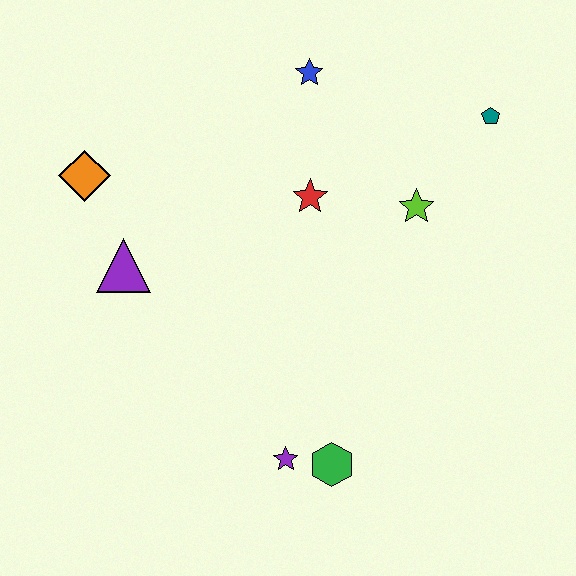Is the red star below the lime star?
No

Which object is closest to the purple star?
The green hexagon is closest to the purple star.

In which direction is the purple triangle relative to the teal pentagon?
The purple triangle is to the left of the teal pentagon.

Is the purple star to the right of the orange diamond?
Yes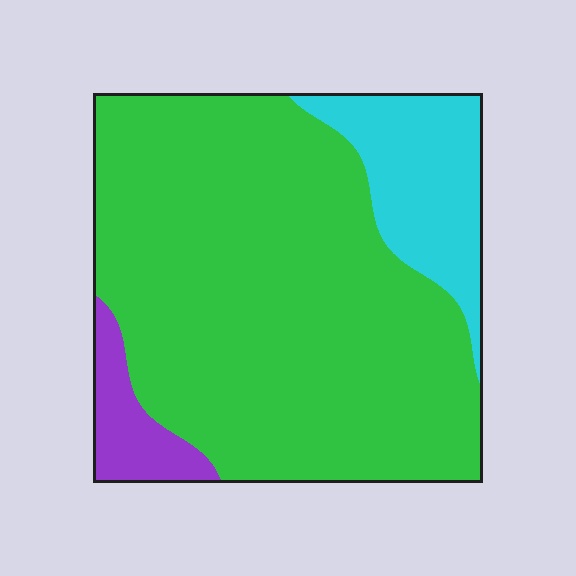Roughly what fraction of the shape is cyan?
Cyan covers roughly 15% of the shape.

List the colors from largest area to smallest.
From largest to smallest: green, cyan, purple.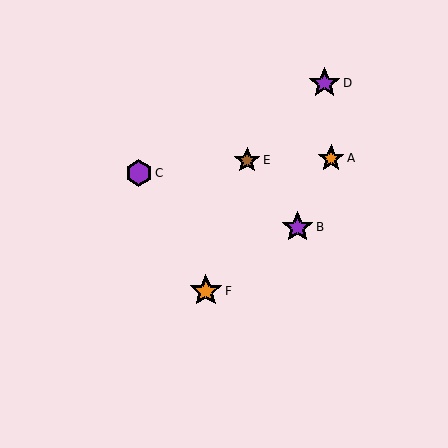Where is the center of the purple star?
The center of the purple star is at (324, 83).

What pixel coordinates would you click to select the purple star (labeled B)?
Click at (297, 227) to select the purple star B.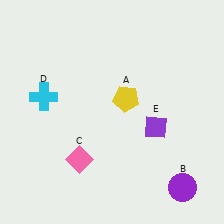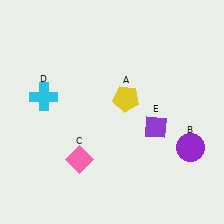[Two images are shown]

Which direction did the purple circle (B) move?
The purple circle (B) moved up.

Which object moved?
The purple circle (B) moved up.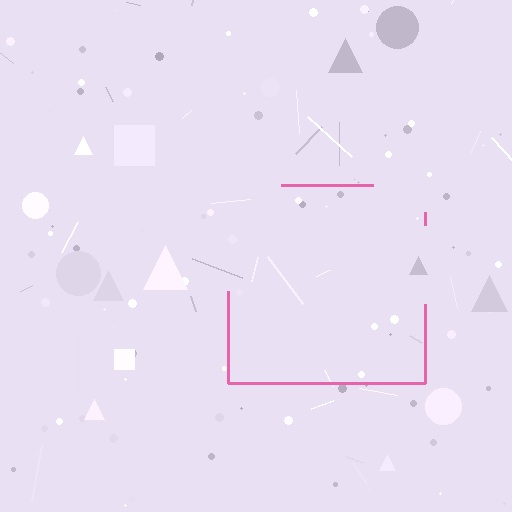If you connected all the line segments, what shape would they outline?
They would outline a square.